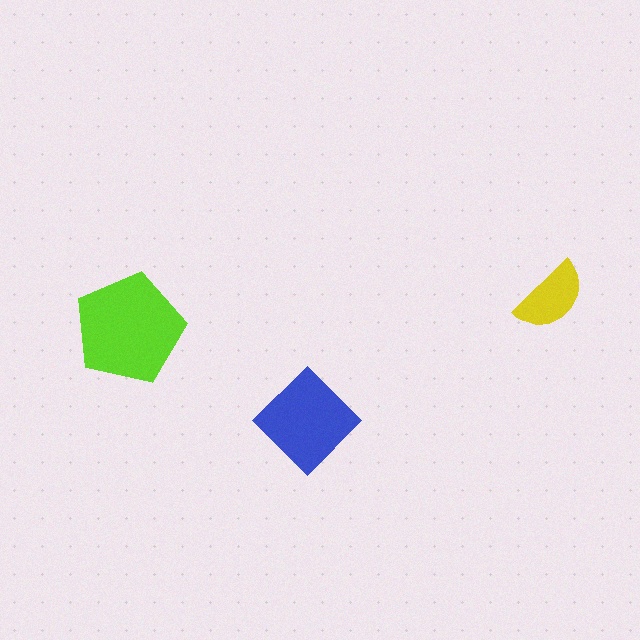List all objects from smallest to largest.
The yellow semicircle, the blue diamond, the lime pentagon.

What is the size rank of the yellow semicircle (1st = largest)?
3rd.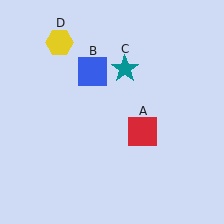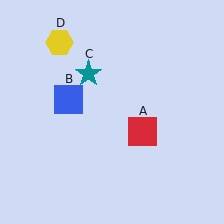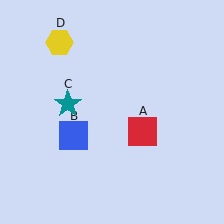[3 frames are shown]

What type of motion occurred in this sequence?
The blue square (object B), teal star (object C) rotated counterclockwise around the center of the scene.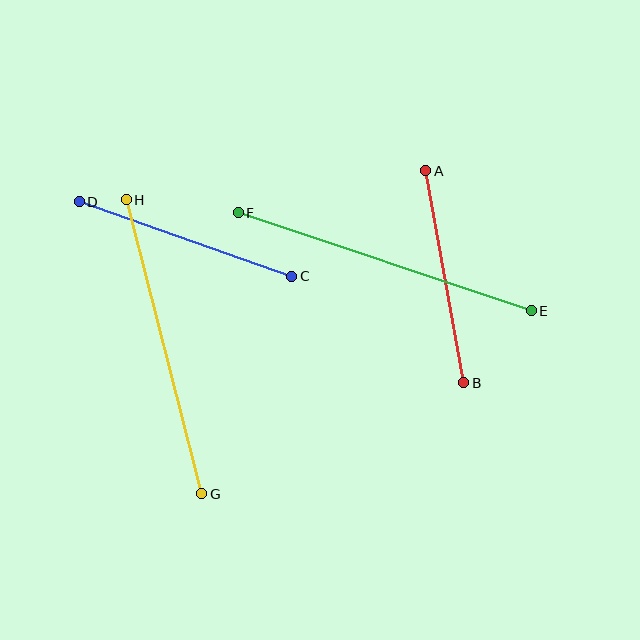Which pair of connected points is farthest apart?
Points E and F are farthest apart.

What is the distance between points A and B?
The distance is approximately 215 pixels.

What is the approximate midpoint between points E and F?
The midpoint is at approximately (385, 262) pixels.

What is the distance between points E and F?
The distance is approximately 309 pixels.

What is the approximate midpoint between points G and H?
The midpoint is at approximately (164, 347) pixels.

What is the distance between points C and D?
The distance is approximately 225 pixels.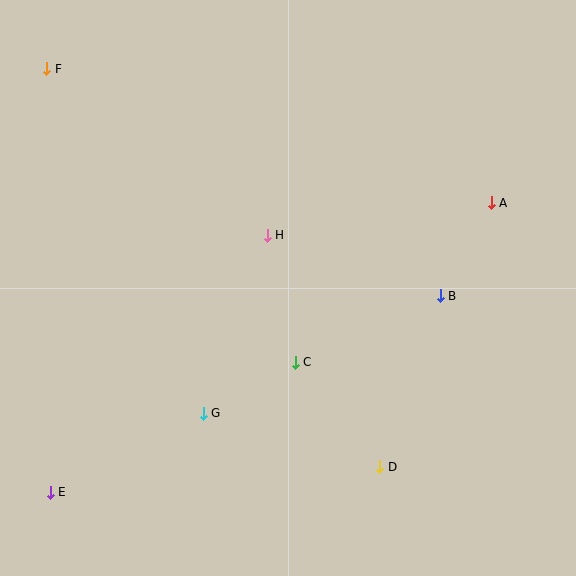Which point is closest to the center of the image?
Point H at (267, 235) is closest to the center.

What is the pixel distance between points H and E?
The distance between H and E is 336 pixels.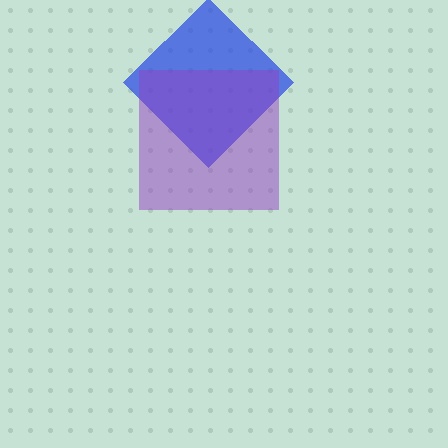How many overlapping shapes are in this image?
There are 2 overlapping shapes in the image.